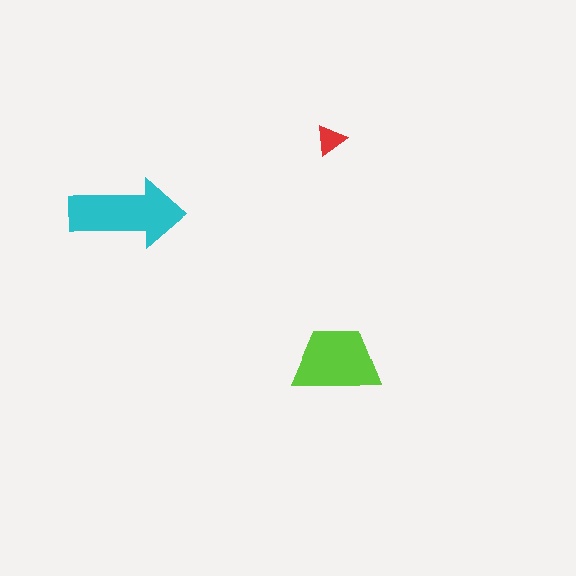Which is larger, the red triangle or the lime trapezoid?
The lime trapezoid.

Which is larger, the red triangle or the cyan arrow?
The cyan arrow.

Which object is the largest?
The cyan arrow.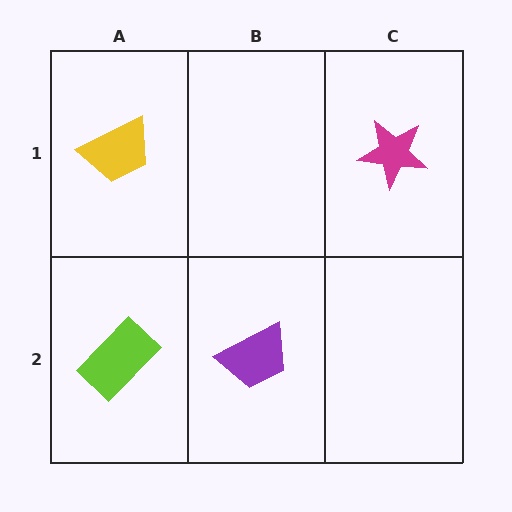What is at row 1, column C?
A magenta star.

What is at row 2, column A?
A lime rectangle.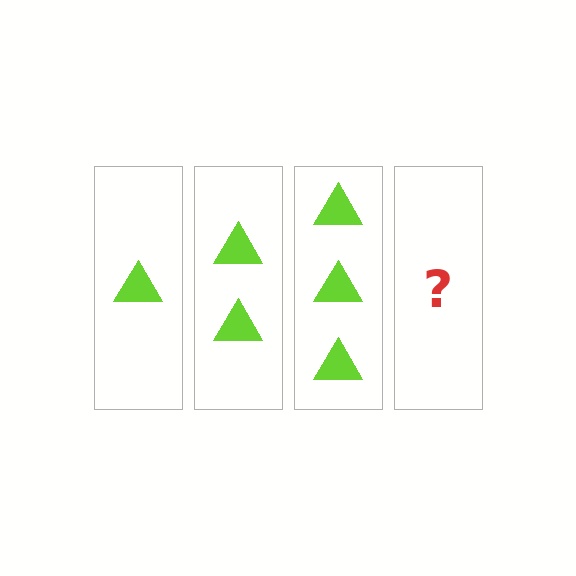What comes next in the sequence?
The next element should be 4 triangles.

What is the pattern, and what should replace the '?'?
The pattern is that each step adds one more triangle. The '?' should be 4 triangles.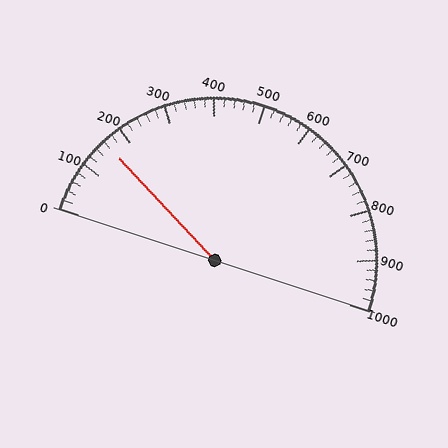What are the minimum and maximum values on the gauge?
The gauge ranges from 0 to 1000.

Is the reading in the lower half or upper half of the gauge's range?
The reading is in the lower half of the range (0 to 1000).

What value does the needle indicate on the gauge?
The needle indicates approximately 160.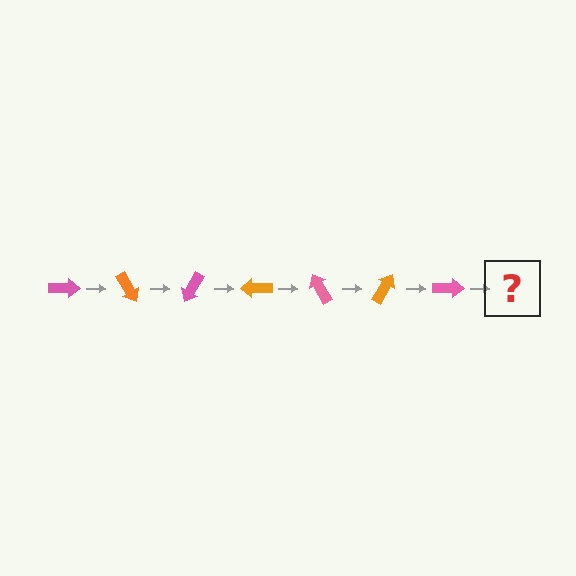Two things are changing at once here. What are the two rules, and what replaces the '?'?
The two rules are that it rotates 60 degrees each step and the color cycles through pink and orange. The '?' should be an orange arrow, rotated 420 degrees from the start.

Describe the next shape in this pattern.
It should be an orange arrow, rotated 420 degrees from the start.